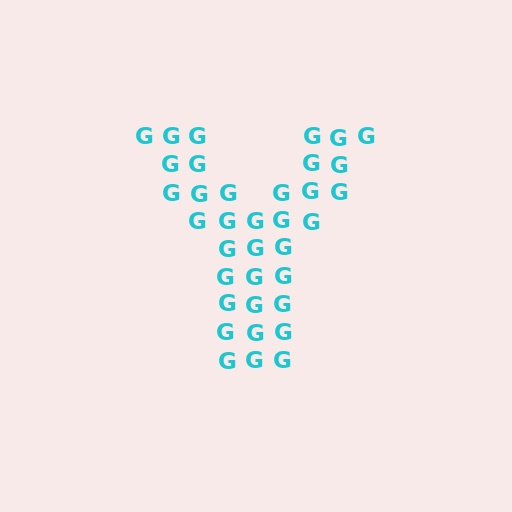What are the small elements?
The small elements are letter G's.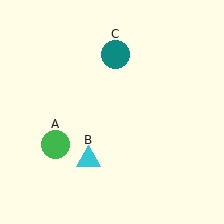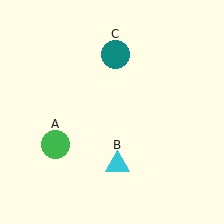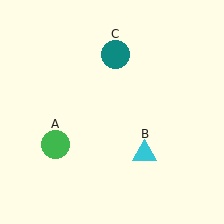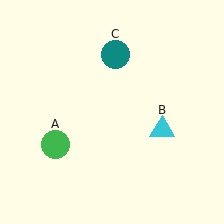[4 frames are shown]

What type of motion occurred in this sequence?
The cyan triangle (object B) rotated counterclockwise around the center of the scene.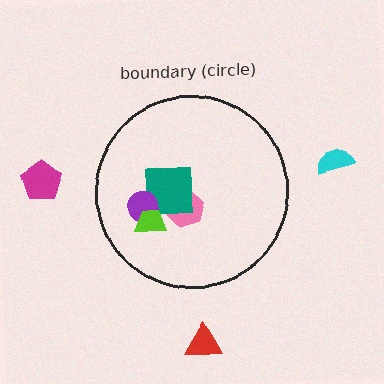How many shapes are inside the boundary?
4 inside, 3 outside.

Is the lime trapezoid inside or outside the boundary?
Inside.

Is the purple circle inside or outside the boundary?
Inside.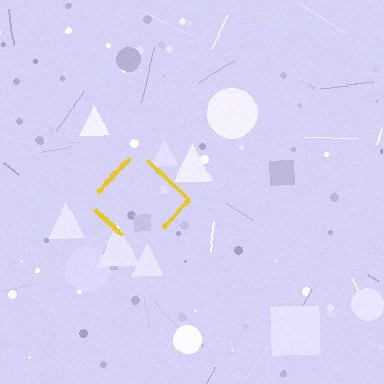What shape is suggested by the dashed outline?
The dashed outline suggests a diamond.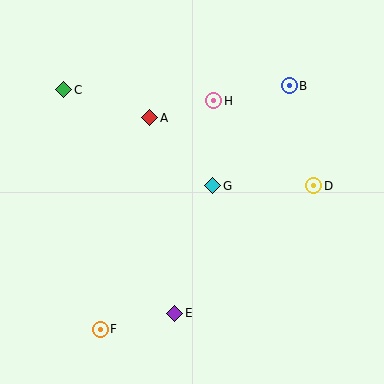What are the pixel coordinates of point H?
Point H is at (214, 101).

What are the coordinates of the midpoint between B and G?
The midpoint between B and G is at (251, 136).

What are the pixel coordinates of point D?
Point D is at (314, 186).